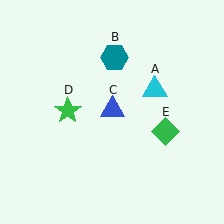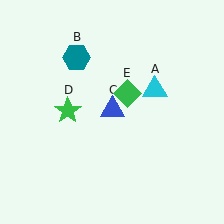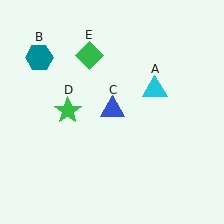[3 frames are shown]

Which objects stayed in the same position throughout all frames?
Cyan triangle (object A) and blue triangle (object C) and green star (object D) remained stationary.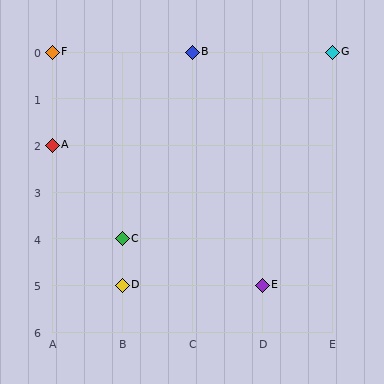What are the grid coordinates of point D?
Point D is at grid coordinates (B, 5).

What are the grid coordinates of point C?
Point C is at grid coordinates (B, 4).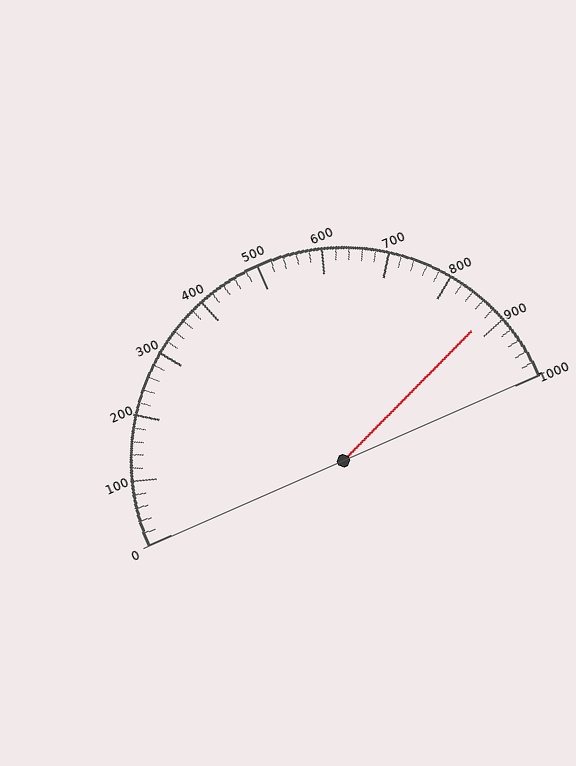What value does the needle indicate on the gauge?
The needle indicates approximately 880.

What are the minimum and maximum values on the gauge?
The gauge ranges from 0 to 1000.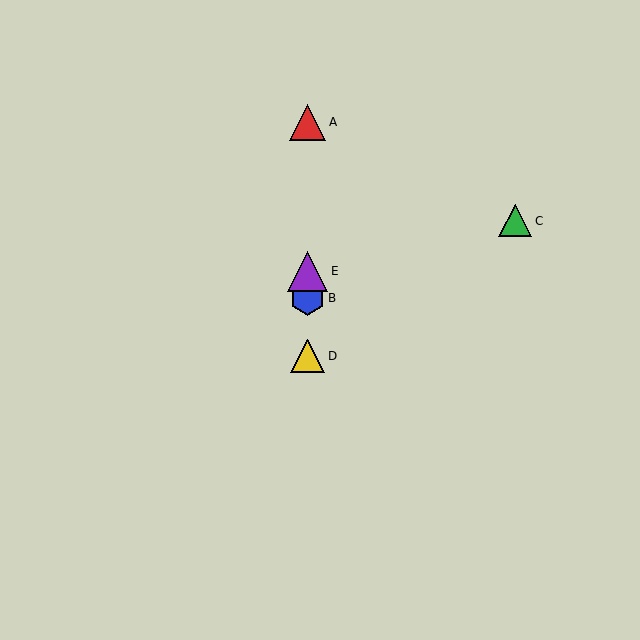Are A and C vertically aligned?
No, A is at x≈308 and C is at x≈515.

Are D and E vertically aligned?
Yes, both are at x≈308.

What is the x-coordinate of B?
Object B is at x≈308.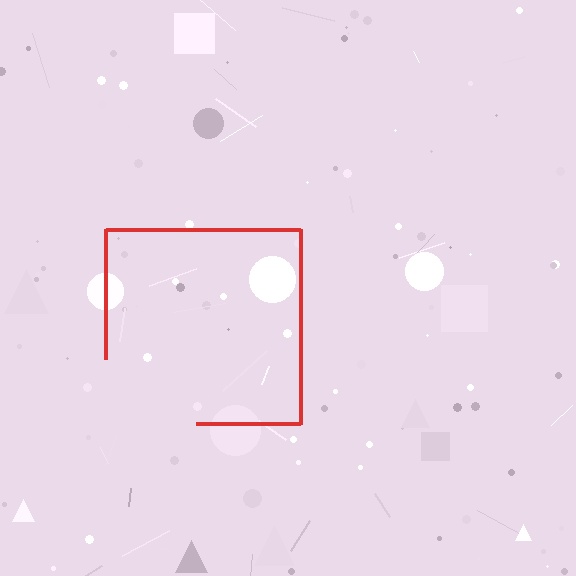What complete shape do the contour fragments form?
The contour fragments form a square.